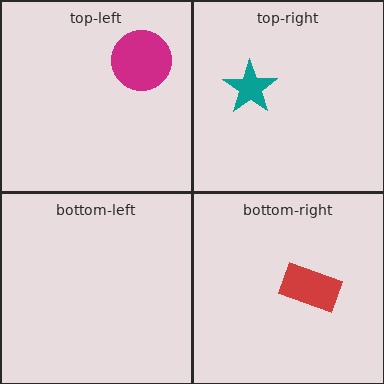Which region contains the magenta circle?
The top-left region.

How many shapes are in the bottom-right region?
1.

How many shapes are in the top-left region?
1.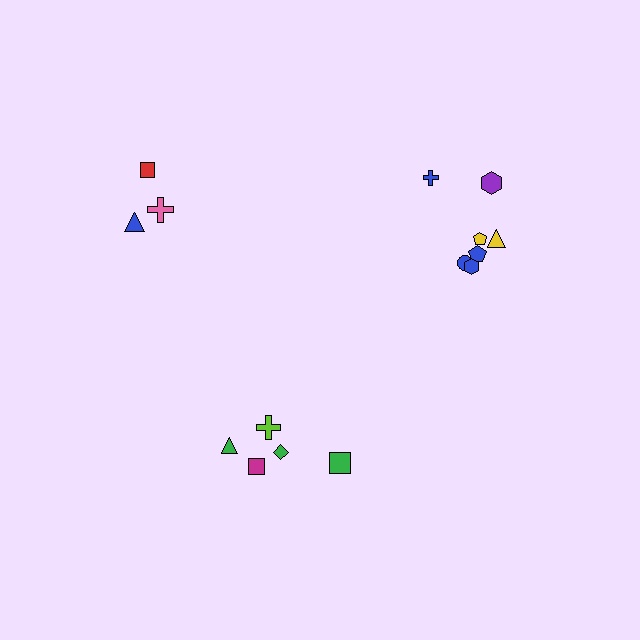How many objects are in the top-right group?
There are 7 objects.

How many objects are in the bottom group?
There are 5 objects.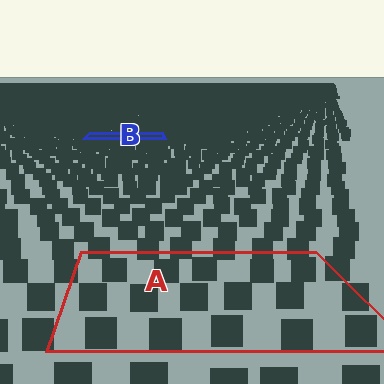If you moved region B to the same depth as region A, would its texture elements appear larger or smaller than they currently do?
They would appear larger. At a closer depth, the same texture elements are projected at a bigger on-screen size.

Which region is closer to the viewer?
Region A is closer. The texture elements there are larger and more spread out.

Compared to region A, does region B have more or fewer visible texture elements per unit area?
Region B has more texture elements per unit area — they are packed more densely because it is farther away.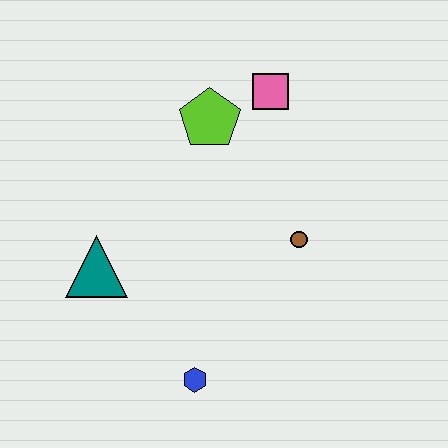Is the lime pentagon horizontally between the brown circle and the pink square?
No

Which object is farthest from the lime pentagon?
The blue hexagon is farthest from the lime pentagon.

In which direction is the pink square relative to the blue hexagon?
The pink square is above the blue hexagon.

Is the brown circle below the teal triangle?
No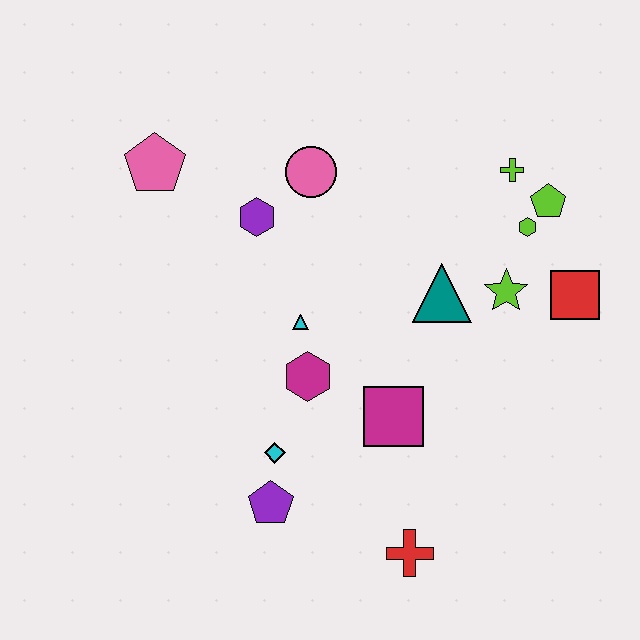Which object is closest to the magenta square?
The magenta hexagon is closest to the magenta square.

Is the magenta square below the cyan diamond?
No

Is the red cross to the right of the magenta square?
Yes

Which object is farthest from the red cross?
The pink pentagon is farthest from the red cross.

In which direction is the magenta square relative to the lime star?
The magenta square is below the lime star.